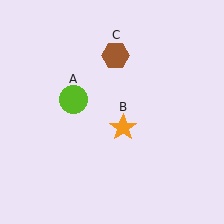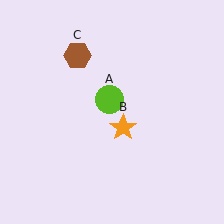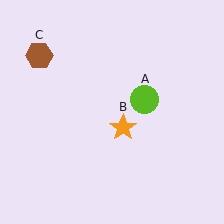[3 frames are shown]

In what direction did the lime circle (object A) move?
The lime circle (object A) moved right.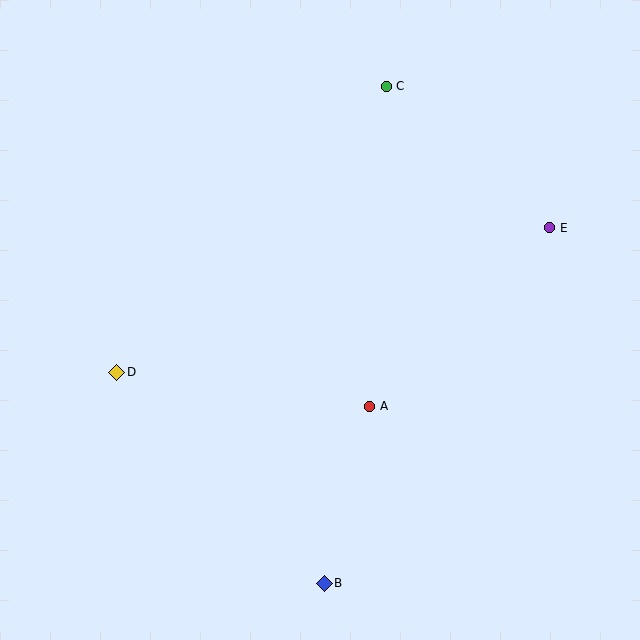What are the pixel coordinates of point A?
Point A is at (370, 406).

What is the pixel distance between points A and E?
The distance between A and E is 254 pixels.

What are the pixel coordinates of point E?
Point E is at (550, 228).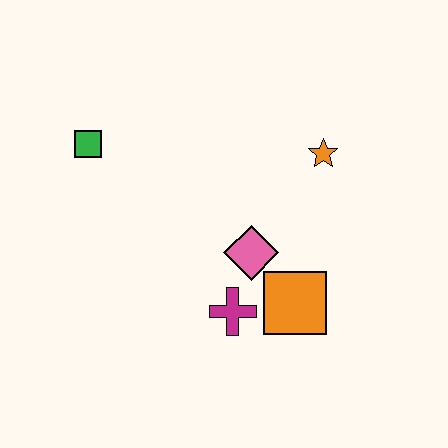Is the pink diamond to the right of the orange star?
No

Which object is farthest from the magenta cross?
The green square is farthest from the magenta cross.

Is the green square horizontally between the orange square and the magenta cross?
No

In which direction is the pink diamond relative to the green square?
The pink diamond is to the right of the green square.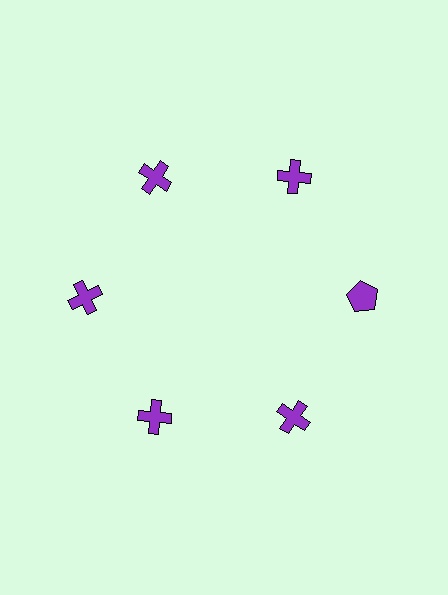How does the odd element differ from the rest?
It has a different shape: pentagon instead of cross.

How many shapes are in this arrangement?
There are 6 shapes arranged in a ring pattern.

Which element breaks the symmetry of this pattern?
The purple pentagon at roughly the 3 o'clock position breaks the symmetry. All other shapes are purple crosses.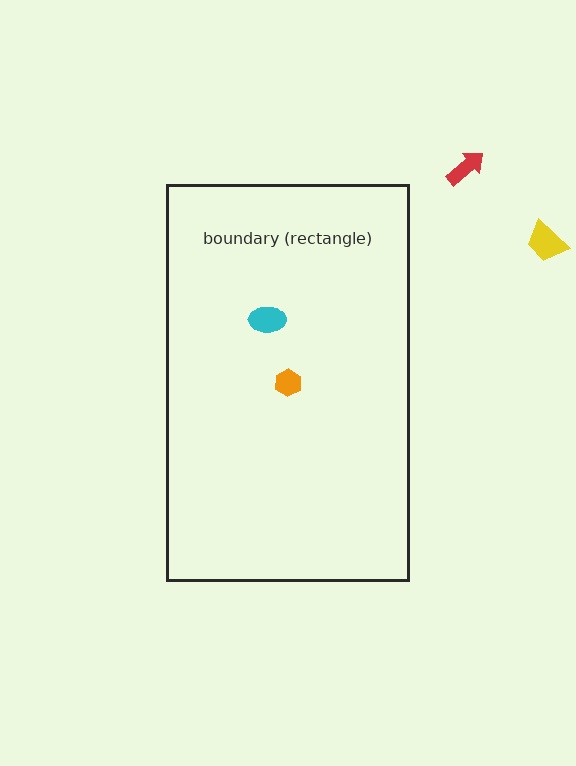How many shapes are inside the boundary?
2 inside, 2 outside.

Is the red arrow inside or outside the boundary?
Outside.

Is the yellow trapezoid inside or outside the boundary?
Outside.